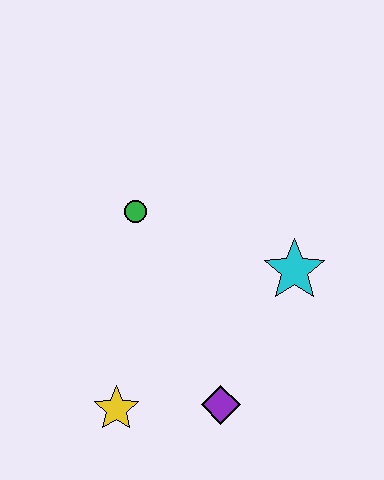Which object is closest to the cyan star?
The purple diamond is closest to the cyan star.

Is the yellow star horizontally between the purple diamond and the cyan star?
No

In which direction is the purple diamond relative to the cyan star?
The purple diamond is below the cyan star.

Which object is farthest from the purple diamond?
The green circle is farthest from the purple diamond.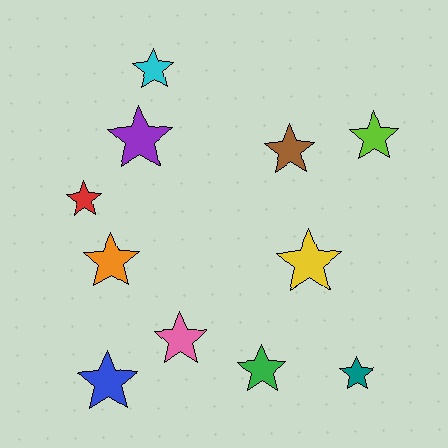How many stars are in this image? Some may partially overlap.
There are 11 stars.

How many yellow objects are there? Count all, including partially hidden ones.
There is 1 yellow object.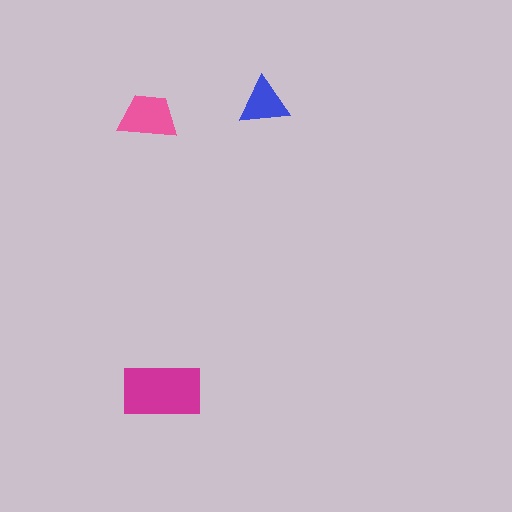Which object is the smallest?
The blue triangle.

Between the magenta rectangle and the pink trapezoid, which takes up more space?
The magenta rectangle.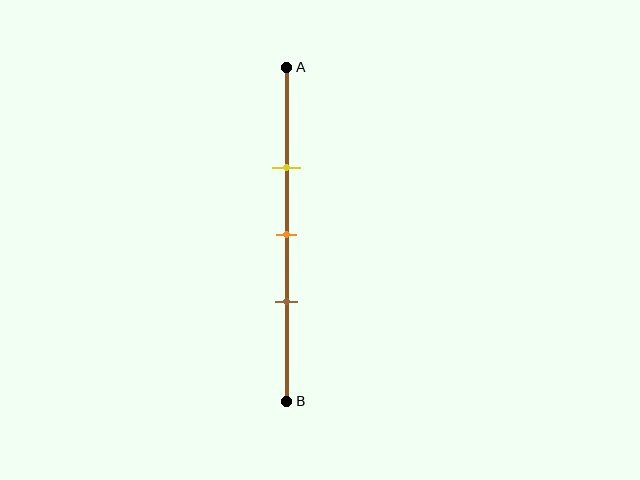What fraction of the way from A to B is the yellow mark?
The yellow mark is approximately 30% (0.3) of the way from A to B.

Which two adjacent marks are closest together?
The orange and brown marks are the closest adjacent pair.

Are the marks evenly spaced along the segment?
Yes, the marks are approximately evenly spaced.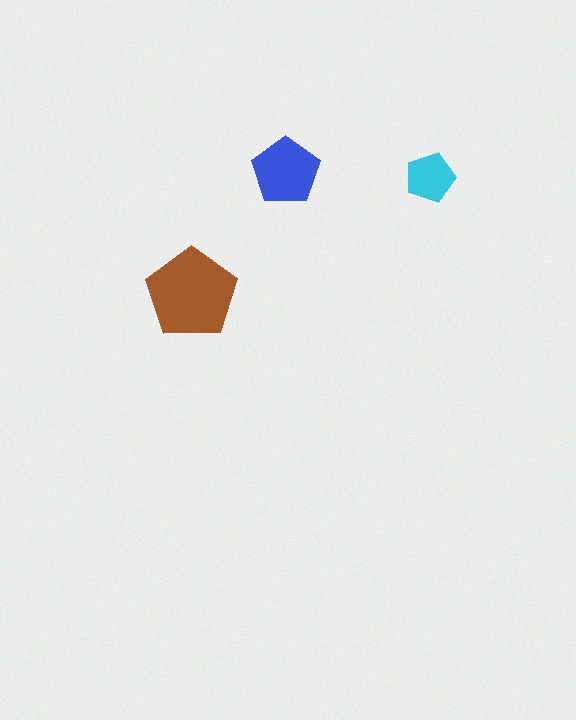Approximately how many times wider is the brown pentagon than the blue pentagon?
About 1.5 times wider.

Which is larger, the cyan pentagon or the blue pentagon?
The blue one.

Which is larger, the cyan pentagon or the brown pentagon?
The brown one.